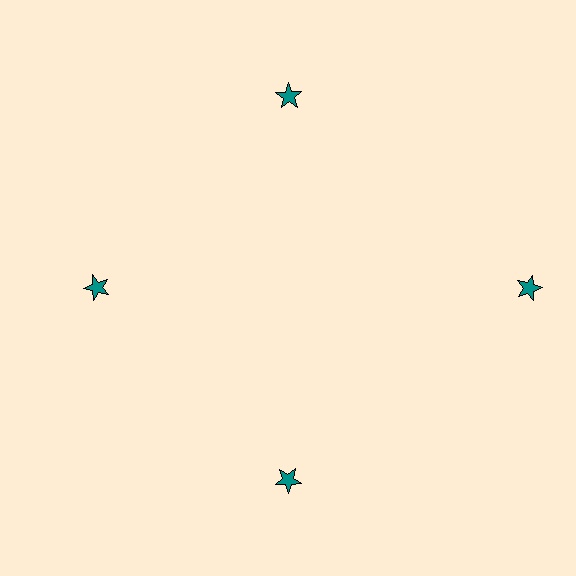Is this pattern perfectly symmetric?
No. The 4 teal stars are arranged in a ring, but one element near the 3 o'clock position is pushed outward from the center, breaking the 4-fold rotational symmetry.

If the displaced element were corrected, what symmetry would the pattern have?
It would have 4-fold rotational symmetry — the pattern would map onto itself every 90 degrees.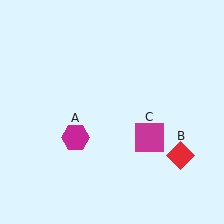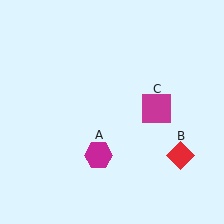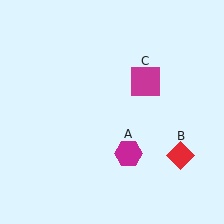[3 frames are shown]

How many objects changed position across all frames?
2 objects changed position: magenta hexagon (object A), magenta square (object C).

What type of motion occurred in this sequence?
The magenta hexagon (object A), magenta square (object C) rotated counterclockwise around the center of the scene.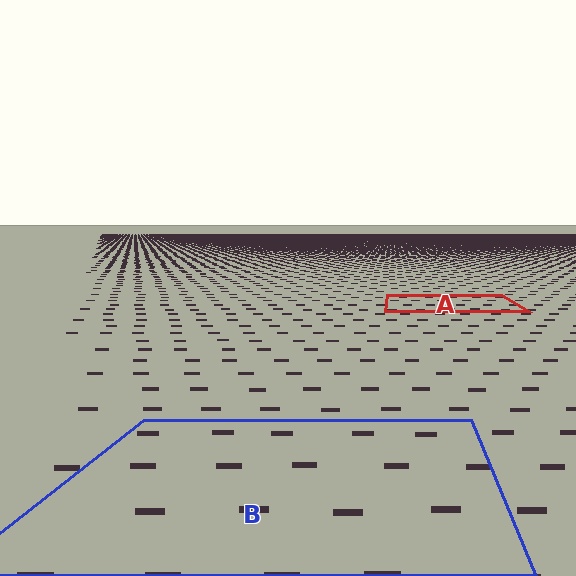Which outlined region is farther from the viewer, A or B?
Region A is farther from the viewer — the texture elements inside it appear smaller and more densely packed.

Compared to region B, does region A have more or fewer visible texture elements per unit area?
Region A has more texture elements per unit area — they are packed more densely because it is farther away.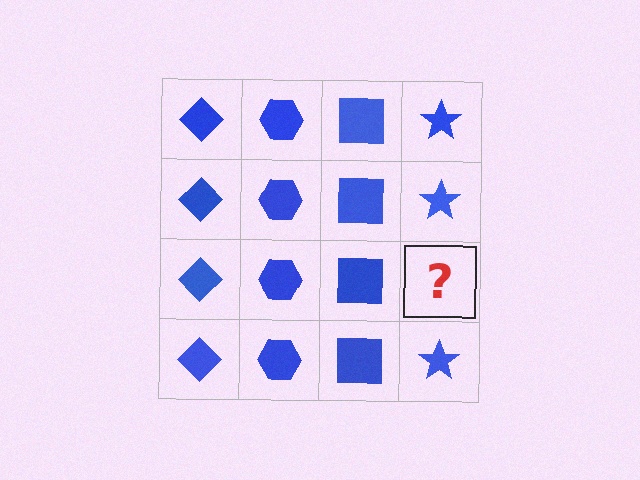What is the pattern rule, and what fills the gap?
The rule is that each column has a consistent shape. The gap should be filled with a blue star.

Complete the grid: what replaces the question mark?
The question mark should be replaced with a blue star.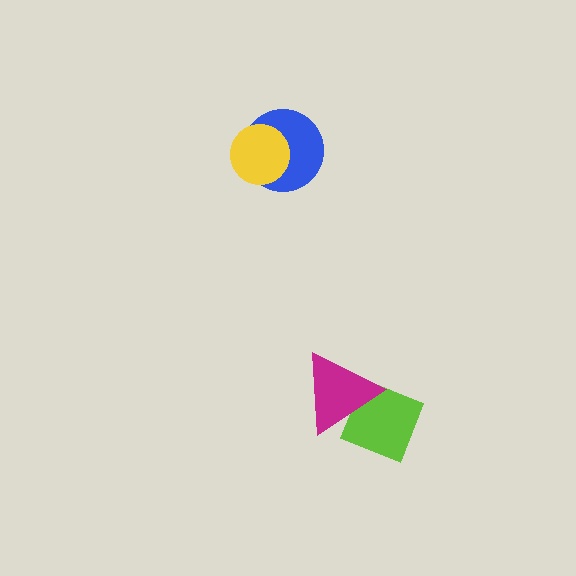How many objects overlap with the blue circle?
1 object overlaps with the blue circle.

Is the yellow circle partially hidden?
No, no other shape covers it.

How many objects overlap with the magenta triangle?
1 object overlaps with the magenta triangle.